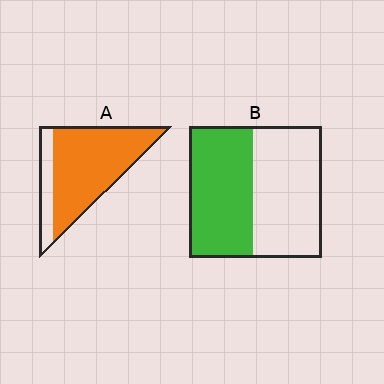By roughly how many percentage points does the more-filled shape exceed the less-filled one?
By roughly 30 percentage points (A over B).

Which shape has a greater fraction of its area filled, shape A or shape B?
Shape A.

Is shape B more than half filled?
Roughly half.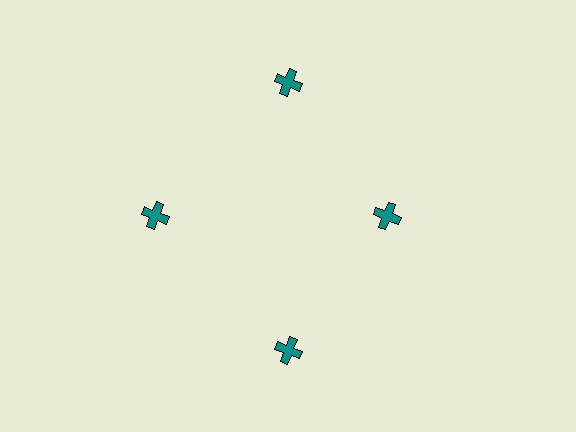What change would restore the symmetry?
The symmetry would be restored by moving it outward, back onto the ring so that all 4 crosses sit at equal angles and equal distance from the center.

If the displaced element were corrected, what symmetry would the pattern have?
It would have 4-fold rotational symmetry — the pattern would map onto itself every 90 degrees.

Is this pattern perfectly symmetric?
No. The 4 teal crosses are arranged in a ring, but one element near the 3 o'clock position is pulled inward toward the center, breaking the 4-fold rotational symmetry.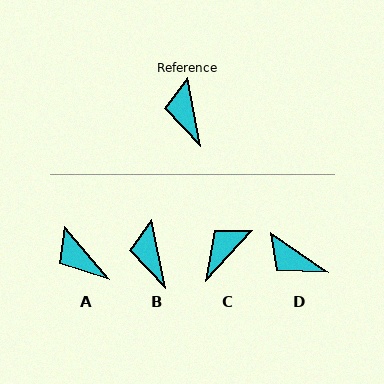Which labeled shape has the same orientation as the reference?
B.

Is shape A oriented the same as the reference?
No, it is off by about 29 degrees.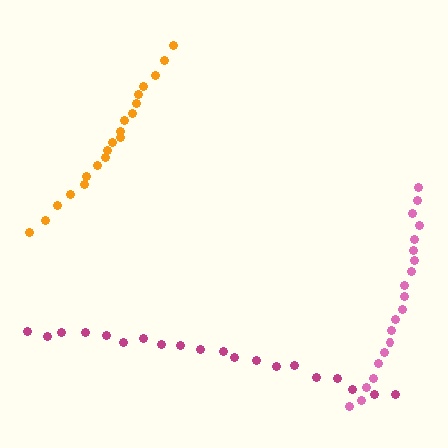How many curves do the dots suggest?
There are 3 distinct paths.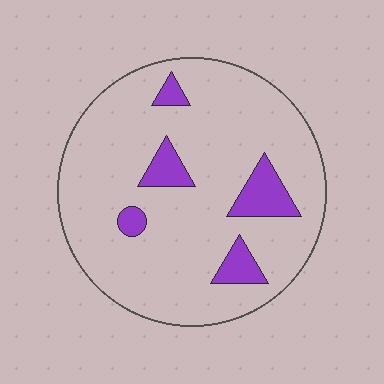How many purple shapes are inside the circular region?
5.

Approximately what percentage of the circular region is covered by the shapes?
Approximately 10%.